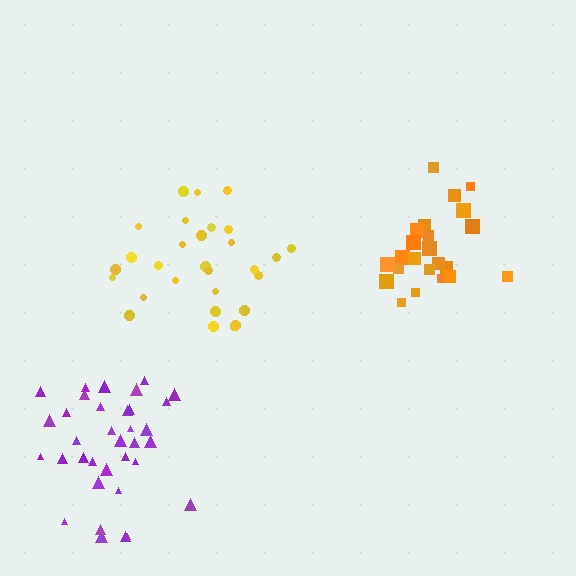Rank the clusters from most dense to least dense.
orange, purple, yellow.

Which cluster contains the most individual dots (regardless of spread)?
Purple (35).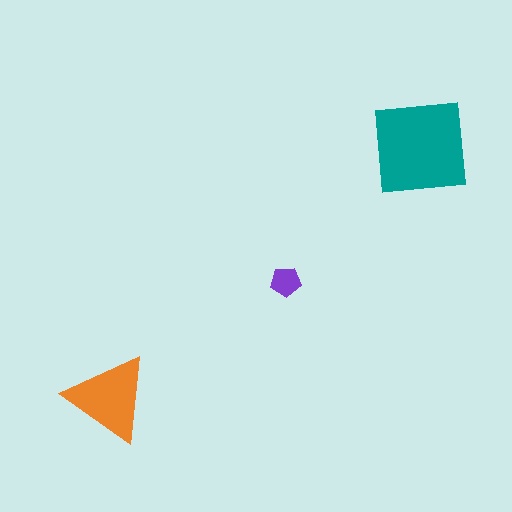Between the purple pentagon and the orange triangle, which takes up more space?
The orange triangle.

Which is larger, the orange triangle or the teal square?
The teal square.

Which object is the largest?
The teal square.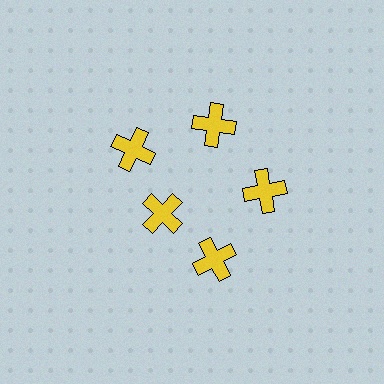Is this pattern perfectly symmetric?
No. The 5 yellow crosses are arranged in a ring, but one element near the 8 o'clock position is pulled inward toward the center, breaking the 5-fold rotational symmetry.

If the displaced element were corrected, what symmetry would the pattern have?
It would have 5-fold rotational symmetry — the pattern would map onto itself every 72 degrees.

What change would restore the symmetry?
The symmetry would be restored by moving it outward, back onto the ring so that all 5 crosses sit at equal angles and equal distance from the center.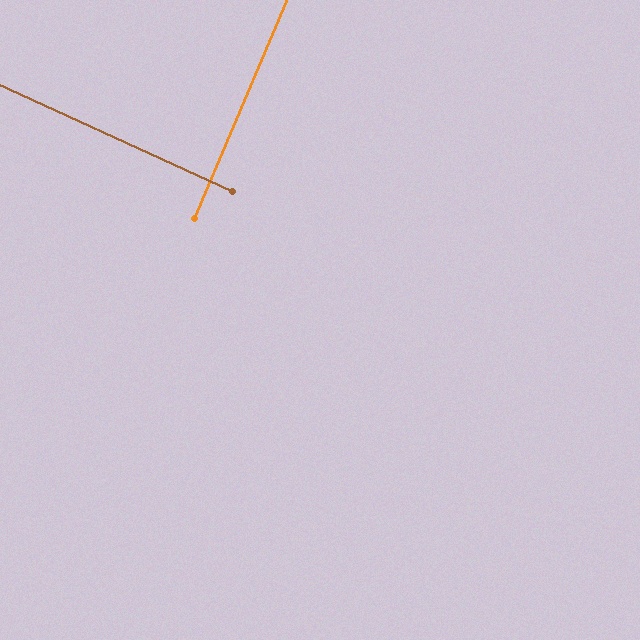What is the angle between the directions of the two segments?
Approximately 88 degrees.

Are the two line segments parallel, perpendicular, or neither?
Perpendicular — they meet at approximately 88°.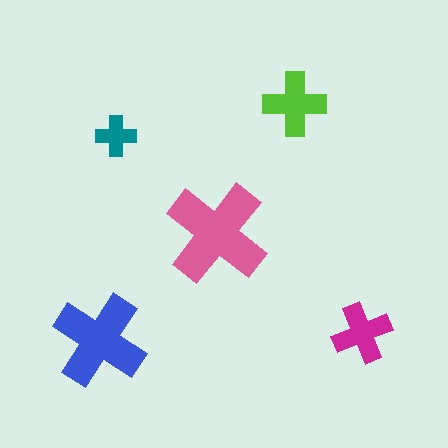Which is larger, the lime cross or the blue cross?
The blue one.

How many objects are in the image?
There are 5 objects in the image.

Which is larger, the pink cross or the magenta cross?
The pink one.